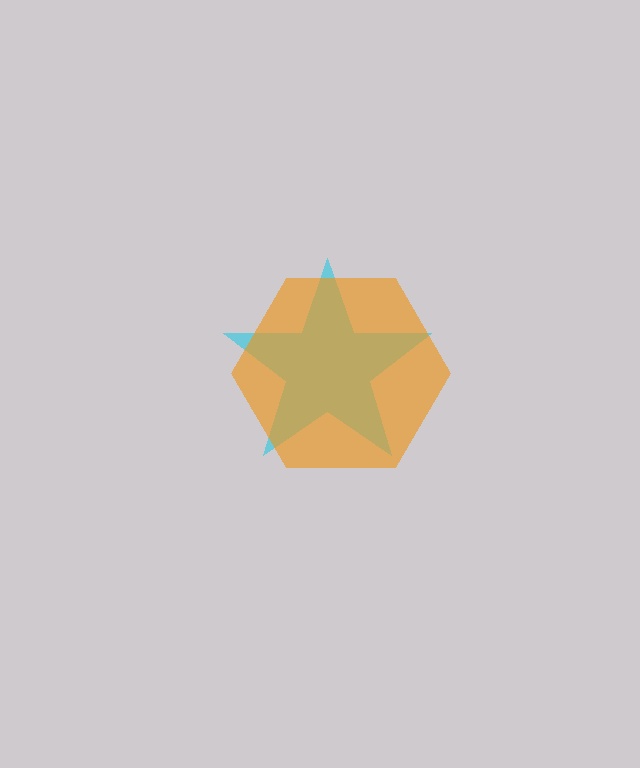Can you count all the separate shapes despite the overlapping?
Yes, there are 2 separate shapes.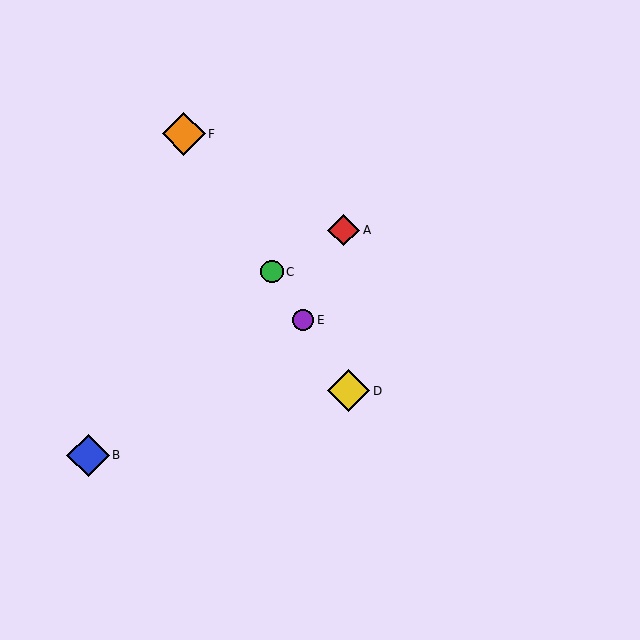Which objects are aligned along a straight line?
Objects C, D, E, F are aligned along a straight line.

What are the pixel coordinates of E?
Object E is at (303, 320).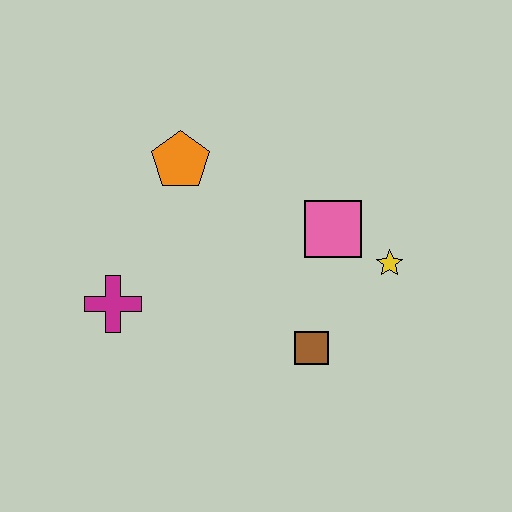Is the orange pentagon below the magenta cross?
No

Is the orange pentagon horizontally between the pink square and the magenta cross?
Yes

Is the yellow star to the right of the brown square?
Yes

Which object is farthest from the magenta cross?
The yellow star is farthest from the magenta cross.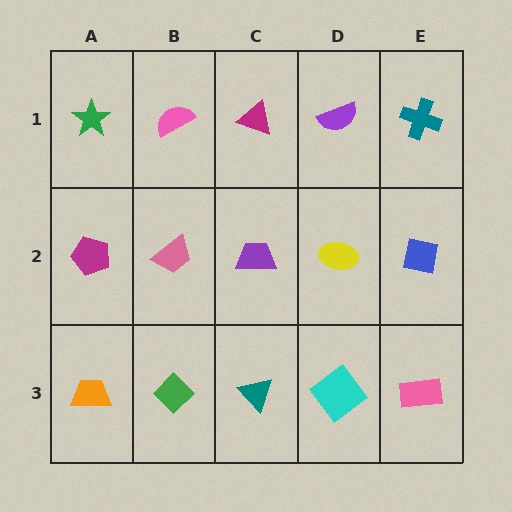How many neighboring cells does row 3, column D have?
3.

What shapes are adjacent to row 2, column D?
A purple semicircle (row 1, column D), a cyan diamond (row 3, column D), a purple trapezoid (row 2, column C), a blue square (row 2, column E).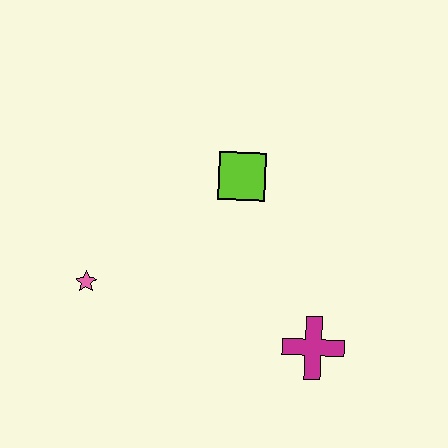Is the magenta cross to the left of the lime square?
No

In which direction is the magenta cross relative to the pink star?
The magenta cross is to the right of the pink star.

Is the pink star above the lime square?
No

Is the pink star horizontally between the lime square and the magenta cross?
No